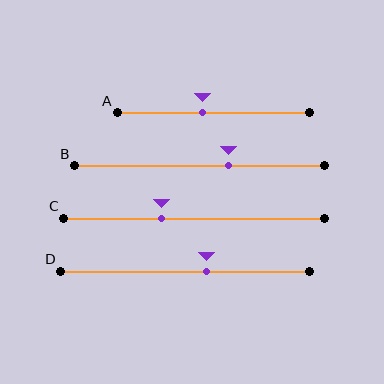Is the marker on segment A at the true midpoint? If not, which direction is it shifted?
No, the marker on segment A is shifted to the left by about 6% of the segment length.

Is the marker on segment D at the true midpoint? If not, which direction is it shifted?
No, the marker on segment D is shifted to the right by about 9% of the segment length.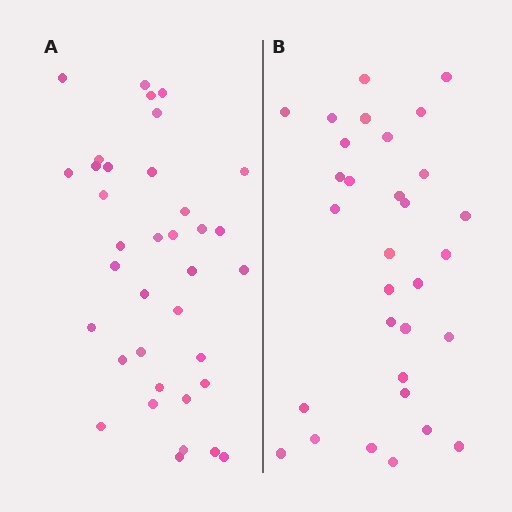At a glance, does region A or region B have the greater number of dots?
Region A (the left region) has more dots.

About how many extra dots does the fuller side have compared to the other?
Region A has about 5 more dots than region B.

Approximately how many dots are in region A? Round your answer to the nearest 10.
About 40 dots. (The exact count is 36, which rounds to 40.)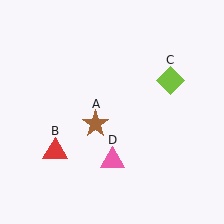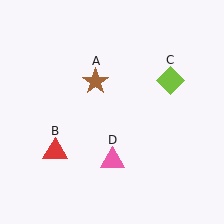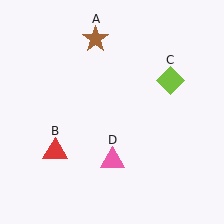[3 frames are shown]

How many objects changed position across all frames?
1 object changed position: brown star (object A).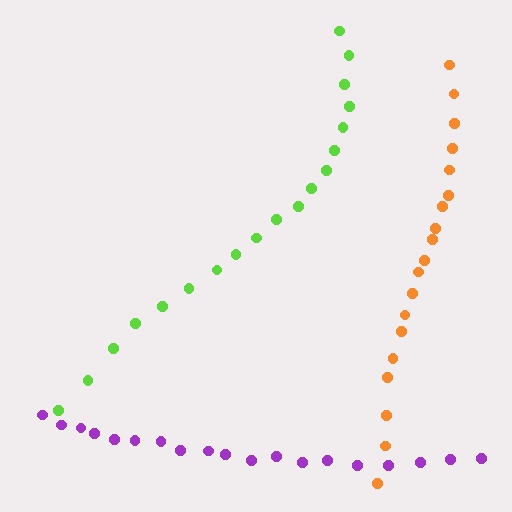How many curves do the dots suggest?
There are 3 distinct paths.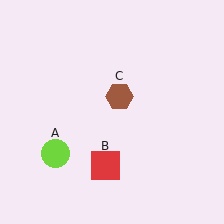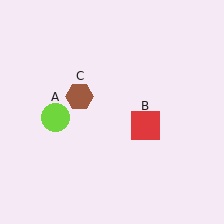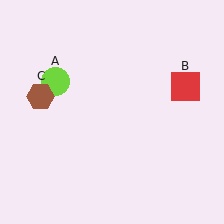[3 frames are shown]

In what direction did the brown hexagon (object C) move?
The brown hexagon (object C) moved left.